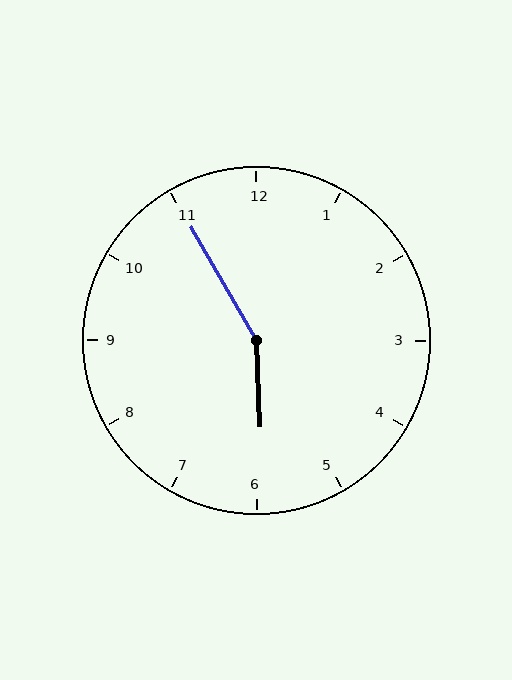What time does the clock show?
5:55.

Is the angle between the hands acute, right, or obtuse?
It is obtuse.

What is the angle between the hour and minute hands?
Approximately 152 degrees.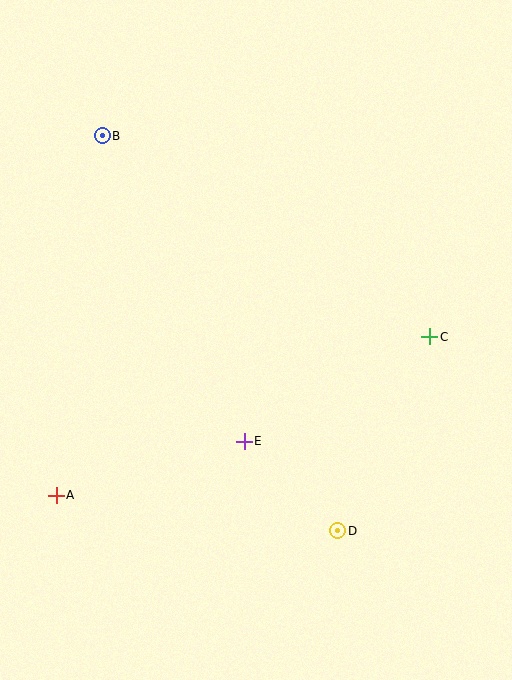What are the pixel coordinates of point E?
Point E is at (244, 441).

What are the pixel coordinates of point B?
Point B is at (102, 136).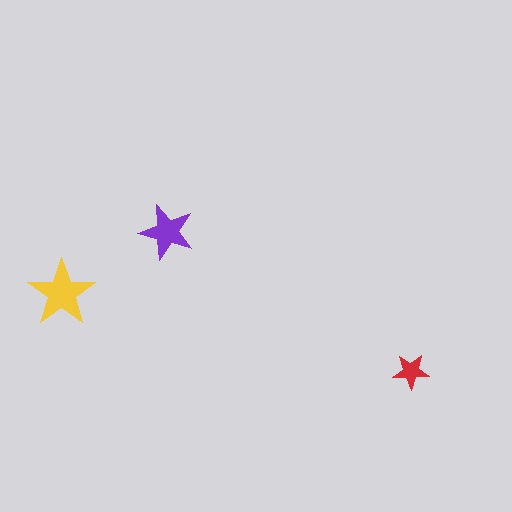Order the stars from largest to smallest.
the yellow one, the purple one, the red one.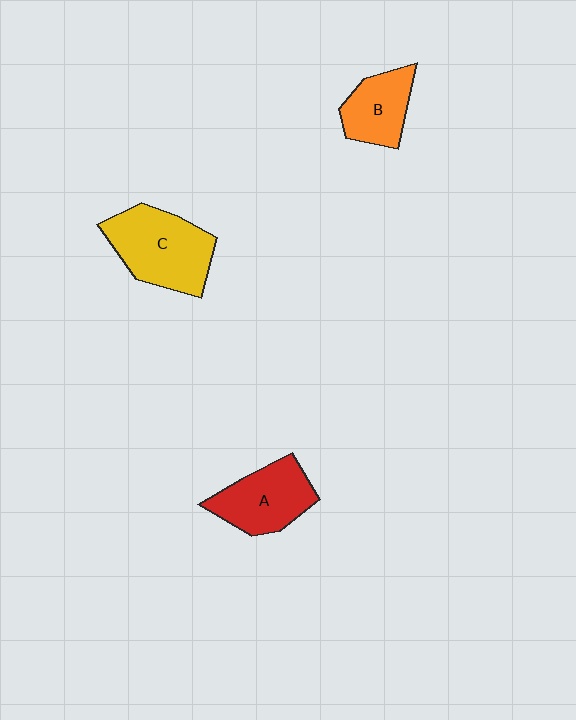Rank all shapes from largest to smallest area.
From largest to smallest: C (yellow), A (red), B (orange).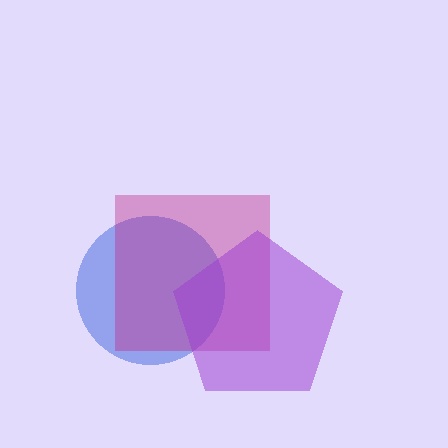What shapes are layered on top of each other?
The layered shapes are: a blue circle, a magenta square, a purple pentagon.